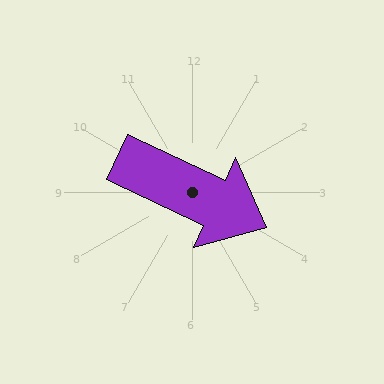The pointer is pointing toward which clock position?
Roughly 4 o'clock.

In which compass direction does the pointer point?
Southeast.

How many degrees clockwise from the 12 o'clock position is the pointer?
Approximately 115 degrees.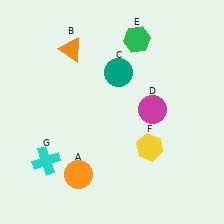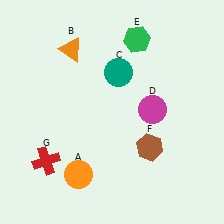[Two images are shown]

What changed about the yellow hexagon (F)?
In Image 1, F is yellow. In Image 2, it changed to brown.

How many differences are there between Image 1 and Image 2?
There are 2 differences between the two images.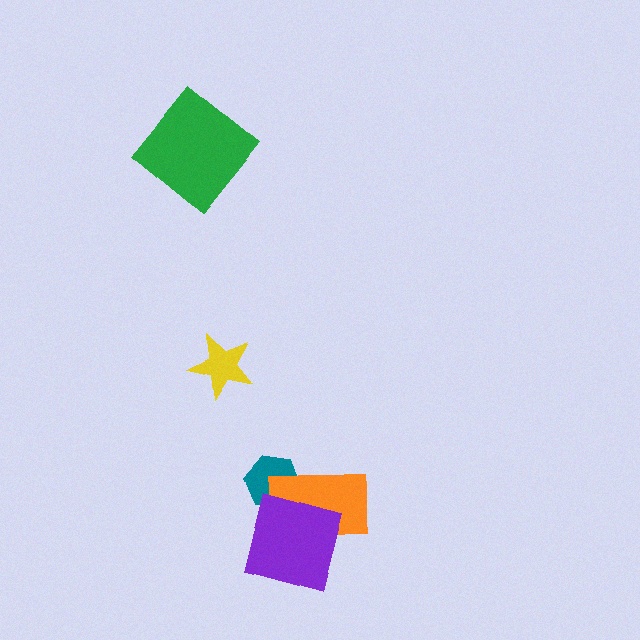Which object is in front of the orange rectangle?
The purple square is in front of the orange rectangle.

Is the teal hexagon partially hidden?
Yes, it is partially covered by another shape.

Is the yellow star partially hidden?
No, no other shape covers it.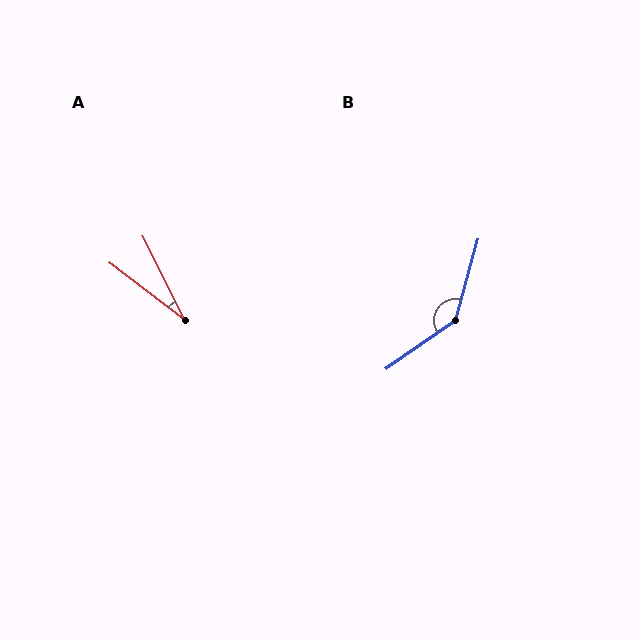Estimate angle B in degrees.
Approximately 140 degrees.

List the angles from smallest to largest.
A (26°), B (140°).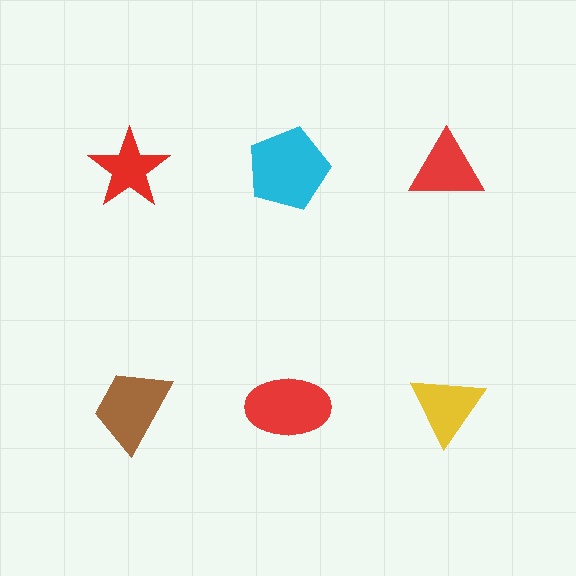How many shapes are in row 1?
3 shapes.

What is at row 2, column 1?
A brown trapezoid.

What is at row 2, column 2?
A red ellipse.